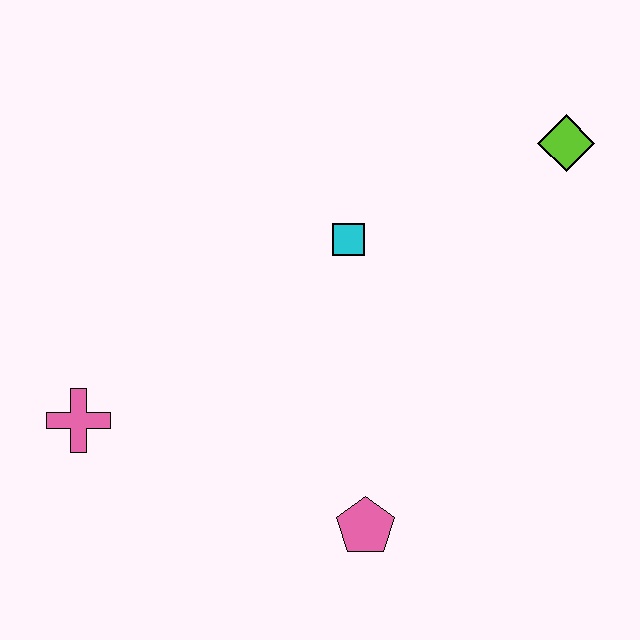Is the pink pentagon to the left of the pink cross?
No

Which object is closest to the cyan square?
The lime diamond is closest to the cyan square.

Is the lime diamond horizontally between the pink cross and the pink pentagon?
No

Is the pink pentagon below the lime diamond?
Yes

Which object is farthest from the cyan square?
The pink cross is farthest from the cyan square.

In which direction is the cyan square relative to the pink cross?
The cyan square is to the right of the pink cross.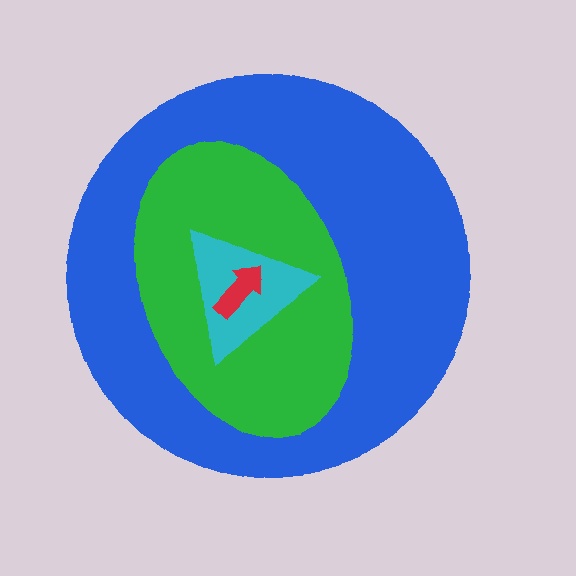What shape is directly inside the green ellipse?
The cyan triangle.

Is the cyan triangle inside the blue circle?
Yes.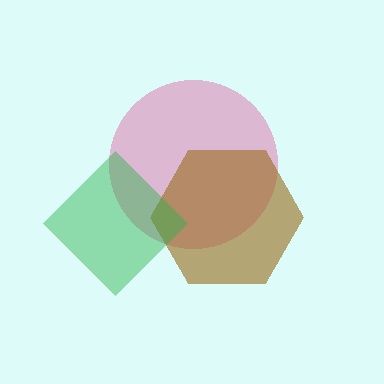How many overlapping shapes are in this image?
There are 3 overlapping shapes in the image.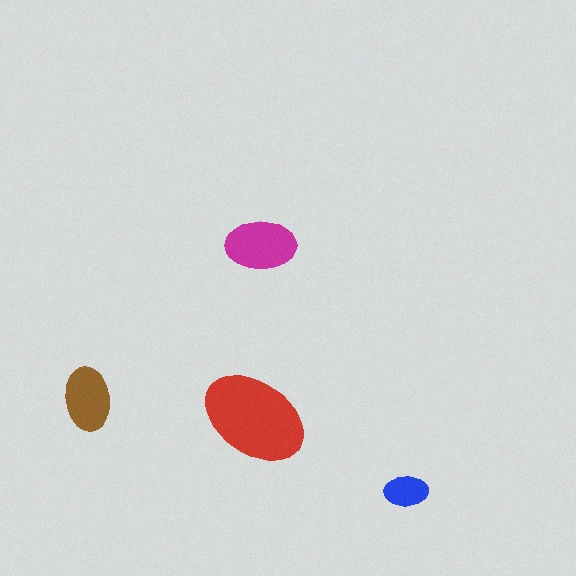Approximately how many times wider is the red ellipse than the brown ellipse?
About 1.5 times wider.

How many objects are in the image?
There are 4 objects in the image.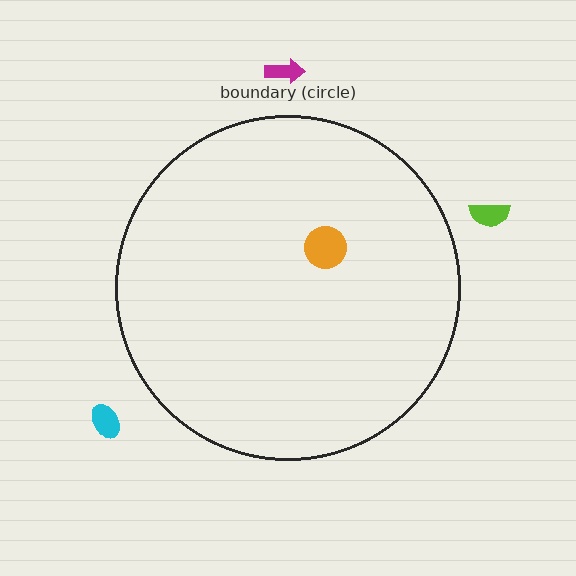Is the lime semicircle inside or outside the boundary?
Outside.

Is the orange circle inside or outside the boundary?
Inside.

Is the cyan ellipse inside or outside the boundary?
Outside.